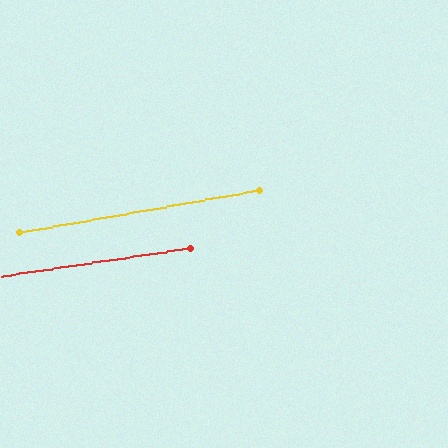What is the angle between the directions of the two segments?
Approximately 1 degree.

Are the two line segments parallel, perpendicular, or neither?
Parallel — their directions differ by only 1.5°.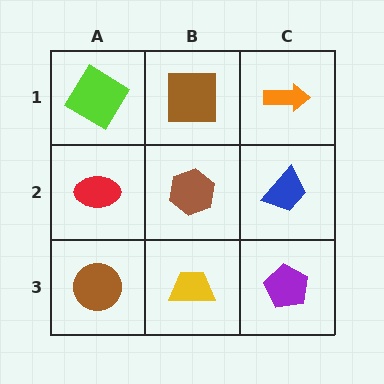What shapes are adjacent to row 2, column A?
A lime diamond (row 1, column A), a brown circle (row 3, column A), a brown hexagon (row 2, column B).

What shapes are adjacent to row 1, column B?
A brown hexagon (row 2, column B), a lime diamond (row 1, column A), an orange arrow (row 1, column C).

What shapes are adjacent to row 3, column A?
A red ellipse (row 2, column A), a yellow trapezoid (row 3, column B).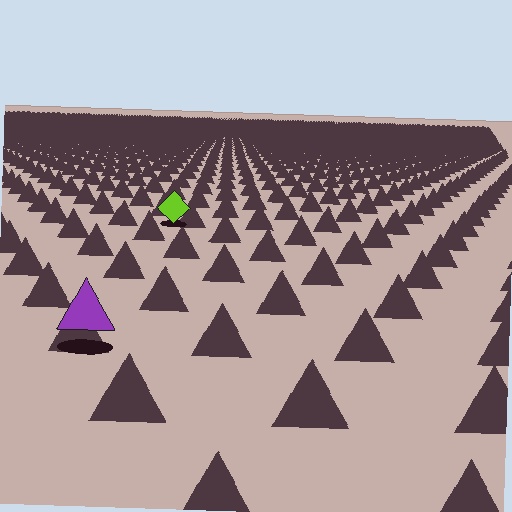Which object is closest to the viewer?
The purple triangle is closest. The texture marks near it are larger and more spread out.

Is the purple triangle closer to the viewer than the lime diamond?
Yes. The purple triangle is closer — you can tell from the texture gradient: the ground texture is coarser near it.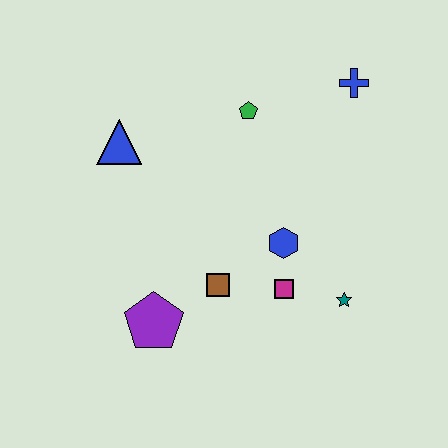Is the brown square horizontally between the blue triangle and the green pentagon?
Yes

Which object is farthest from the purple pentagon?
The blue cross is farthest from the purple pentagon.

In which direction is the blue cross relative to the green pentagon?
The blue cross is to the right of the green pentagon.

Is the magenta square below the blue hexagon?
Yes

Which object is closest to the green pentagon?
The blue cross is closest to the green pentagon.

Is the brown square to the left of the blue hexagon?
Yes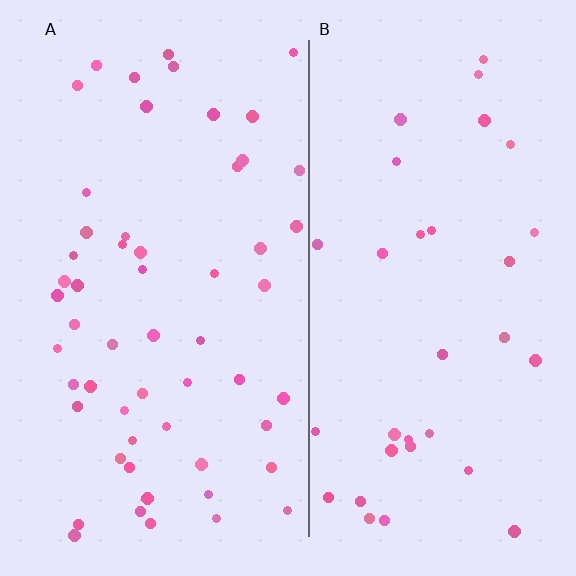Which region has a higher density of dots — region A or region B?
A (the left).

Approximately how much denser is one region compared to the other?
Approximately 1.7× — region A over region B.